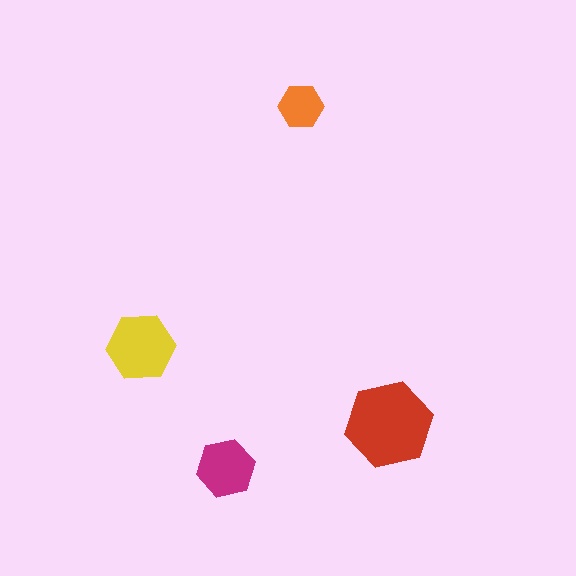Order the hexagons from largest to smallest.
the red one, the yellow one, the magenta one, the orange one.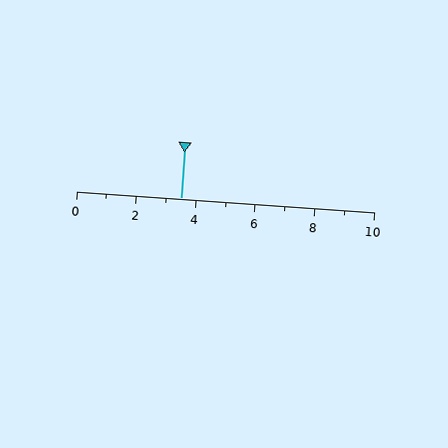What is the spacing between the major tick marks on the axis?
The major ticks are spaced 2 apart.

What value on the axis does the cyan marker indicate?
The marker indicates approximately 3.5.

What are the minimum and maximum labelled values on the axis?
The axis runs from 0 to 10.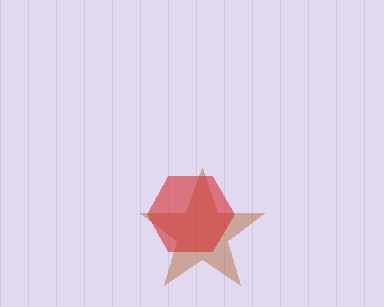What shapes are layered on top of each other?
The layered shapes are: a brown star, a red hexagon.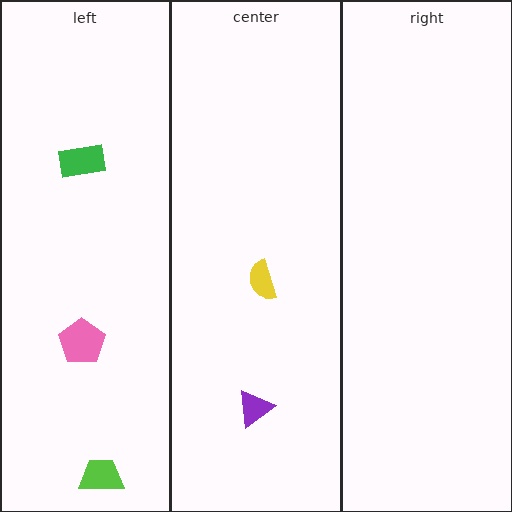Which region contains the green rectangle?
The left region.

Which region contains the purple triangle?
The center region.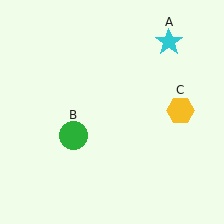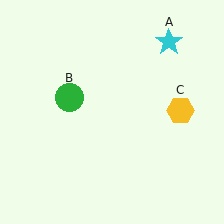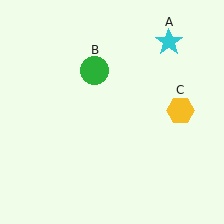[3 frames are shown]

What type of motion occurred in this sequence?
The green circle (object B) rotated clockwise around the center of the scene.